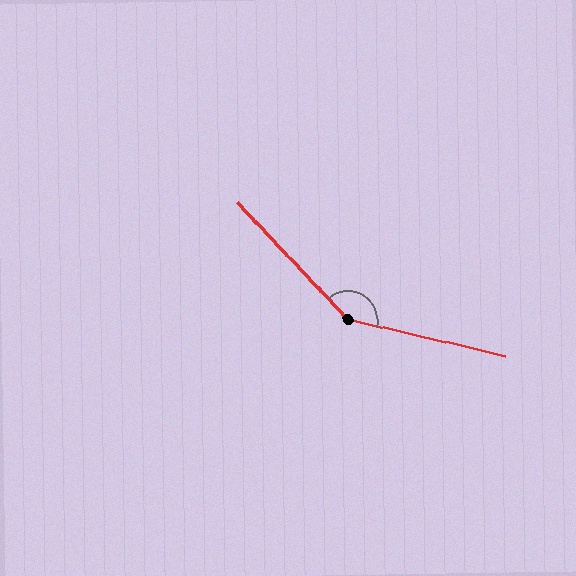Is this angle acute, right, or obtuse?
It is obtuse.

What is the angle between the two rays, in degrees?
Approximately 146 degrees.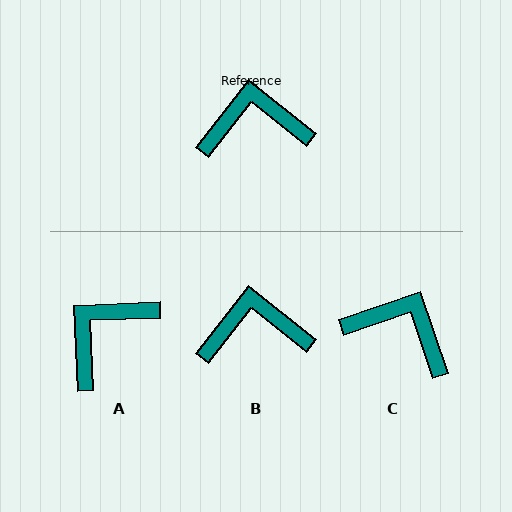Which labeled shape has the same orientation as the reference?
B.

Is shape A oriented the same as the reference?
No, it is off by about 41 degrees.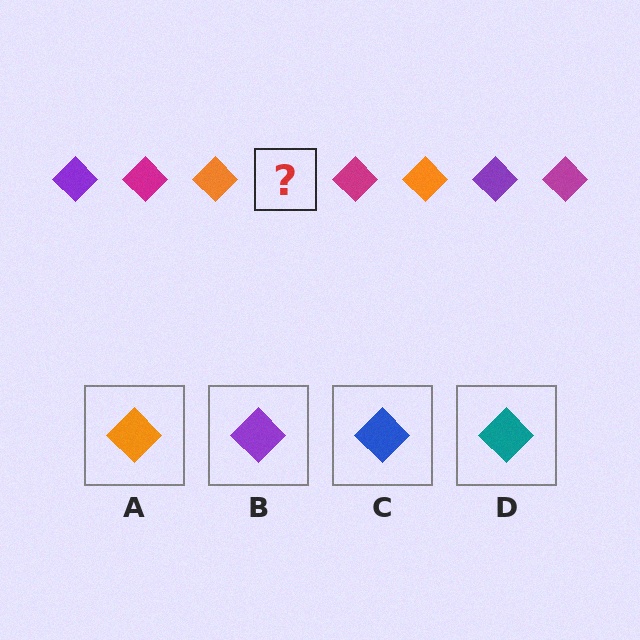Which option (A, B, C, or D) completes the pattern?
B.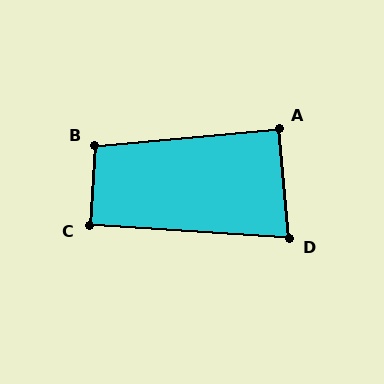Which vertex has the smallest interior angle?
D, at approximately 81 degrees.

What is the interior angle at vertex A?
Approximately 90 degrees (approximately right).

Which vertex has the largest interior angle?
B, at approximately 99 degrees.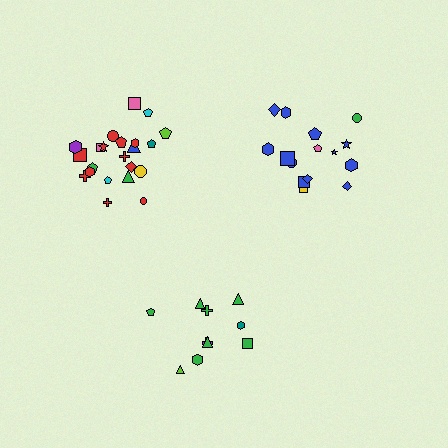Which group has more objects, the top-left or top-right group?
The top-left group.